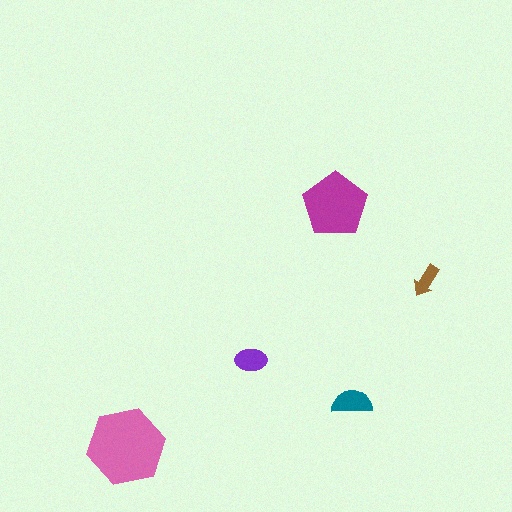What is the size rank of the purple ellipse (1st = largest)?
4th.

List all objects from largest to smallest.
The pink hexagon, the magenta pentagon, the teal semicircle, the purple ellipse, the brown arrow.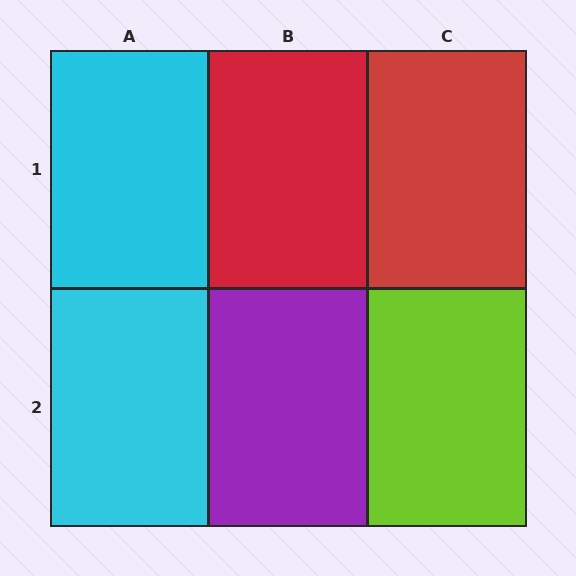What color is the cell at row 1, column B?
Red.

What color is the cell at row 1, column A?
Cyan.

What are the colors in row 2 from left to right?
Cyan, purple, lime.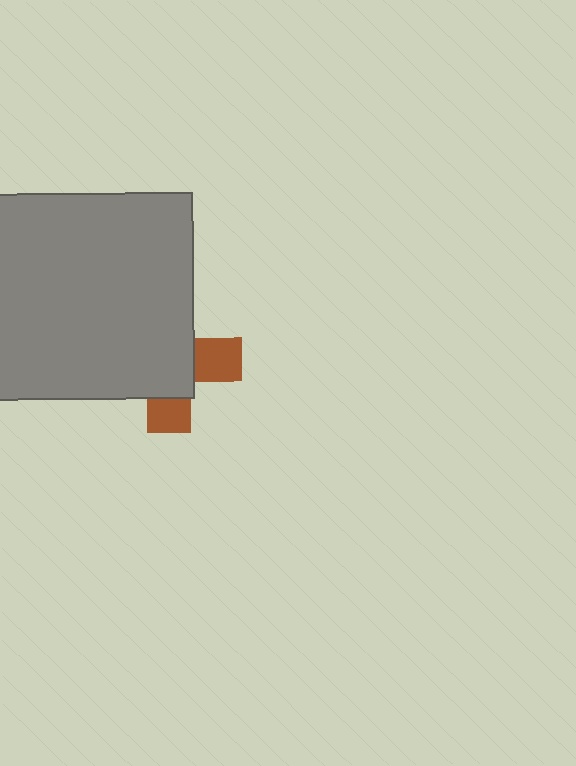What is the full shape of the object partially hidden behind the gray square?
The partially hidden object is a brown cross.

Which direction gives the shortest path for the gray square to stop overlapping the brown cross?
Moving toward the upper-left gives the shortest separation.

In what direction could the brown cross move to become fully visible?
The brown cross could move toward the lower-right. That would shift it out from behind the gray square entirely.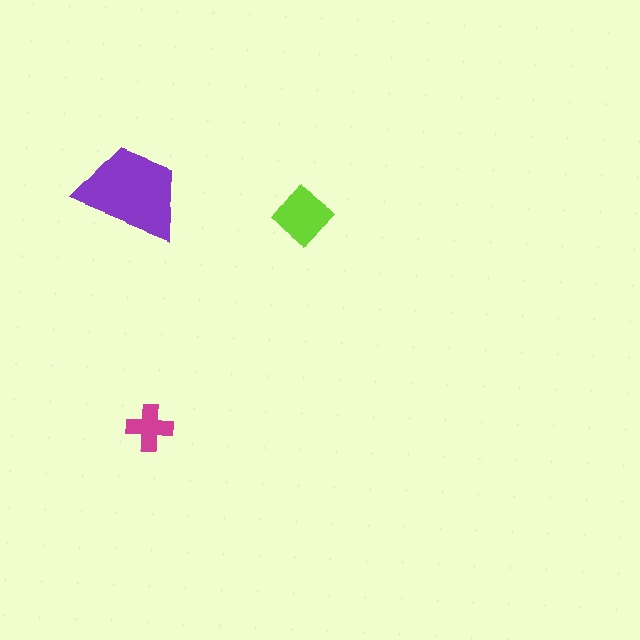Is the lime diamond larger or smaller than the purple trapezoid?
Smaller.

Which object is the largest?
The purple trapezoid.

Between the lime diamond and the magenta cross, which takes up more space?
The lime diamond.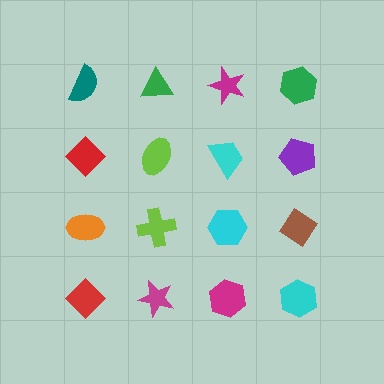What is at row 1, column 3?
A magenta star.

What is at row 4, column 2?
A magenta star.